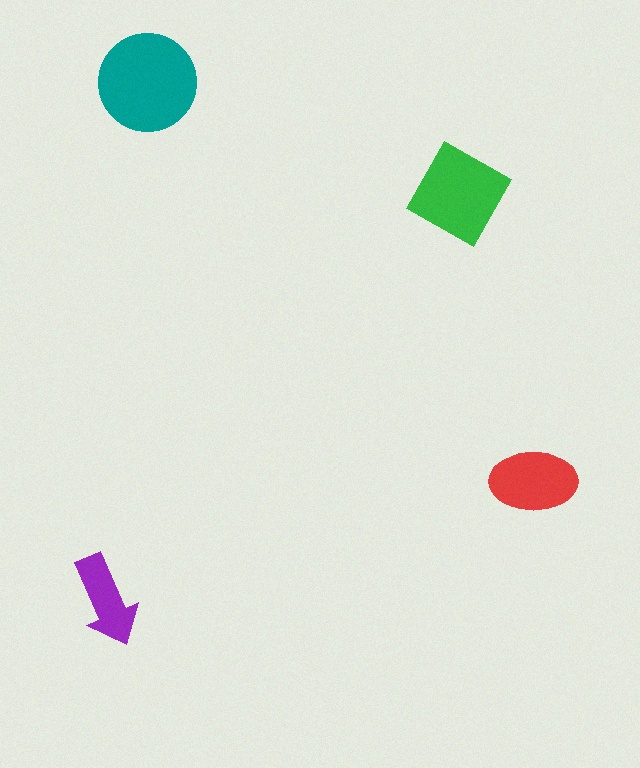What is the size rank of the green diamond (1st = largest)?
2nd.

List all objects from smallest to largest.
The purple arrow, the red ellipse, the green diamond, the teal circle.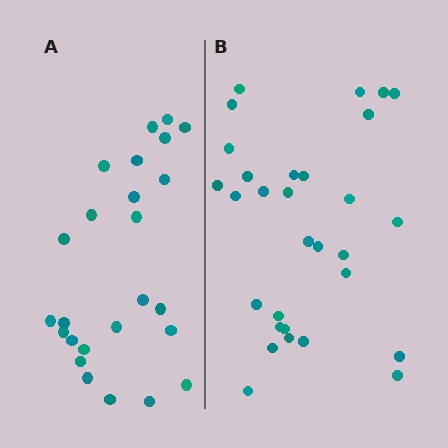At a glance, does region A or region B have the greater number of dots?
Region B (the right region) has more dots.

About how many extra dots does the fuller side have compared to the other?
Region B has about 5 more dots than region A.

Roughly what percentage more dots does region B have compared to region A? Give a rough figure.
About 20% more.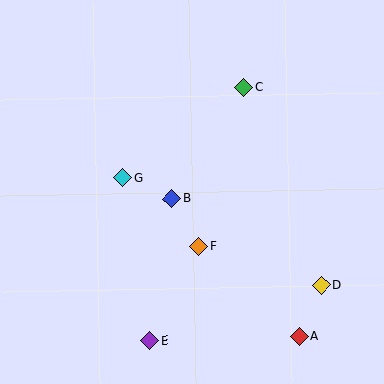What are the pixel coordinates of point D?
Point D is at (321, 285).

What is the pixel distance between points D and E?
The distance between D and E is 180 pixels.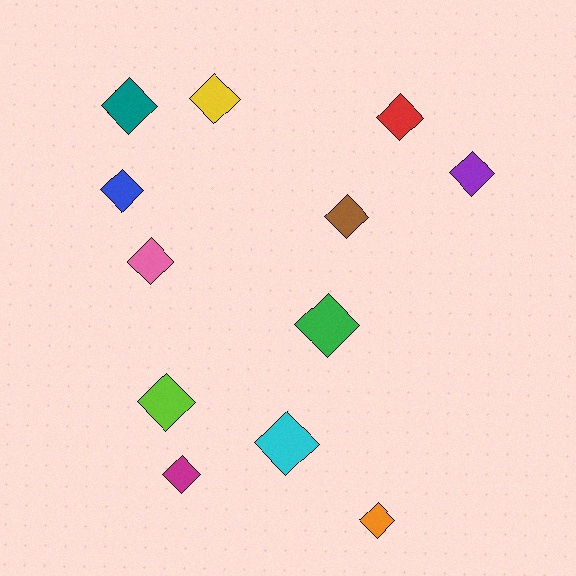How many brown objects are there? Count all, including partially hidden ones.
There is 1 brown object.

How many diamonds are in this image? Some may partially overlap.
There are 12 diamonds.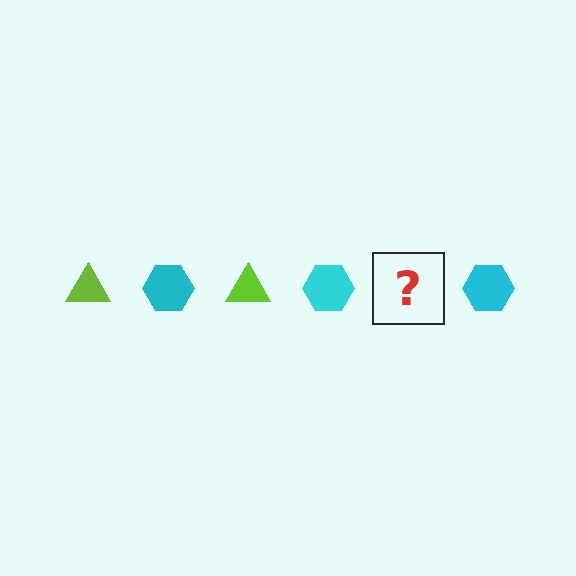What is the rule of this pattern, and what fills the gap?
The rule is that the pattern alternates between lime triangle and cyan hexagon. The gap should be filled with a lime triangle.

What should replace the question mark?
The question mark should be replaced with a lime triangle.